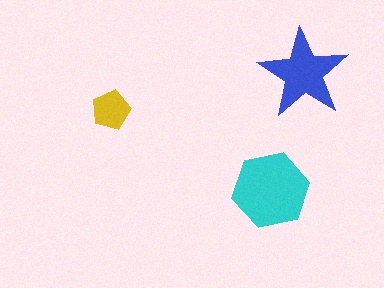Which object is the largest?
The cyan hexagon.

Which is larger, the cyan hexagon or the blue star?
The cyan hexagon.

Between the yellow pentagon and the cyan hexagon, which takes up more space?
The cyan hexagon.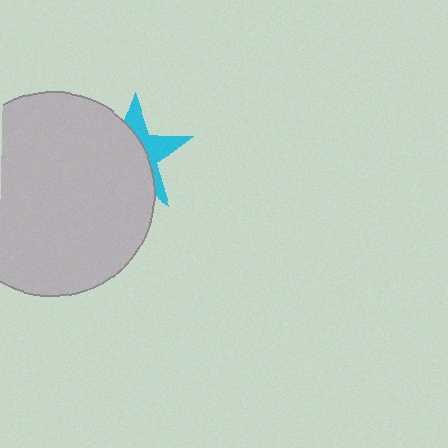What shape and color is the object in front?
The object in front is a light gray circle.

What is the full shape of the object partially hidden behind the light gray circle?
The partially hidden object is a cyan star.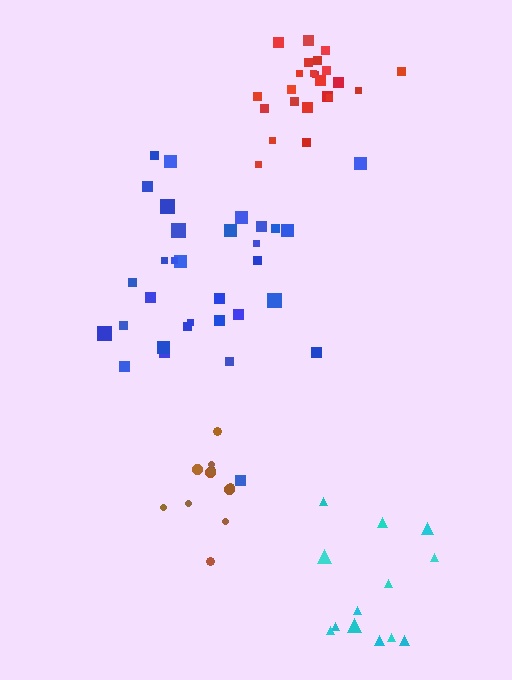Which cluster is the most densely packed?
Red.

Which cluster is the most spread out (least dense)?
Cyan.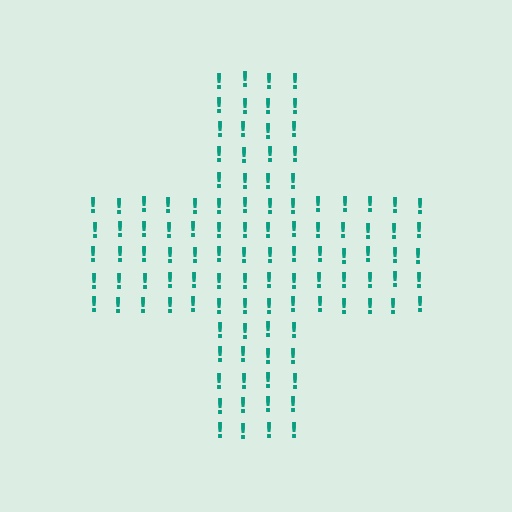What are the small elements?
The small elements are exclamation marks.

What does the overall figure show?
The overall figure shows a cross.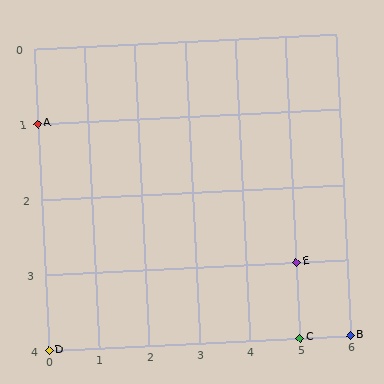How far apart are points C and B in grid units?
Points C and B are 1 column apart.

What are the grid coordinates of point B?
Point B is at grid coordinates (6, 4).